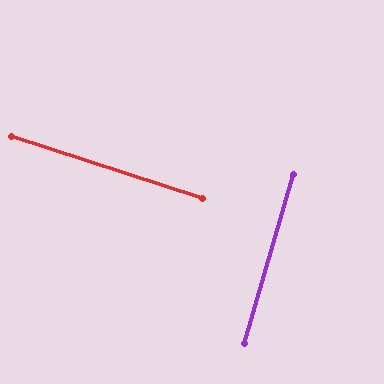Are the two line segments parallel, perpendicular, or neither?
Perpendicular — they meet at approximately 88°.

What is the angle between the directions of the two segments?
Approximately 88 degrees.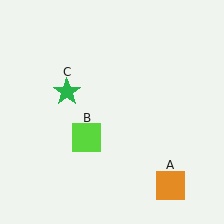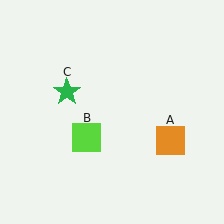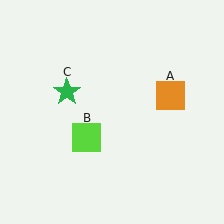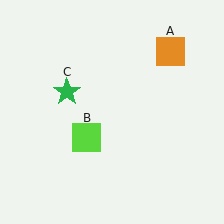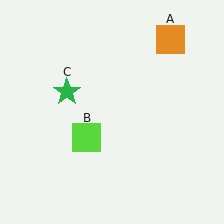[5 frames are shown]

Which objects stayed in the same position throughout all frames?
Lime square (object B) and green star (object C) remained stationary.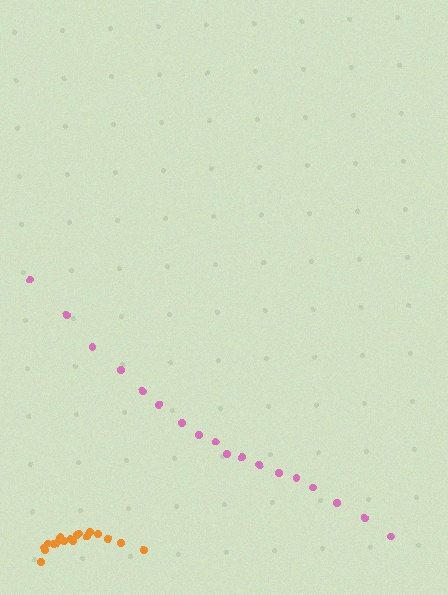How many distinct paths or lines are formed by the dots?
There are 2 distinct paths.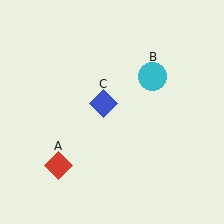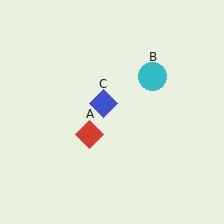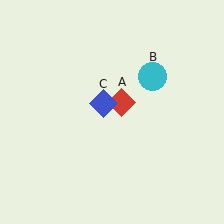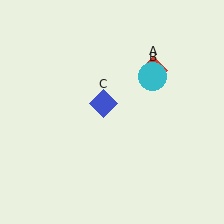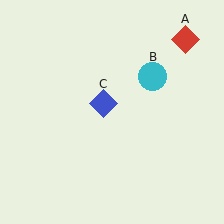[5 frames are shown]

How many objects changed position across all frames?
1 object changed position: red diamond (object A).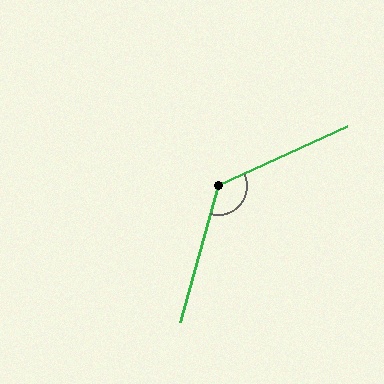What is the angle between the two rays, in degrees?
Approximately 130 degrees.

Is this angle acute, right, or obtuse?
It is obtuse.